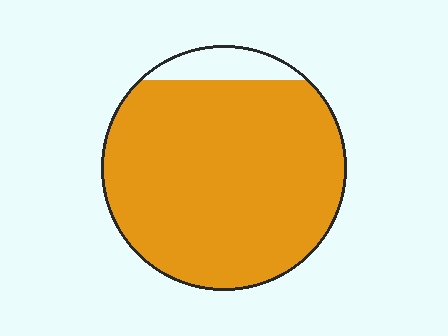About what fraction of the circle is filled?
About nine tenths (9/10).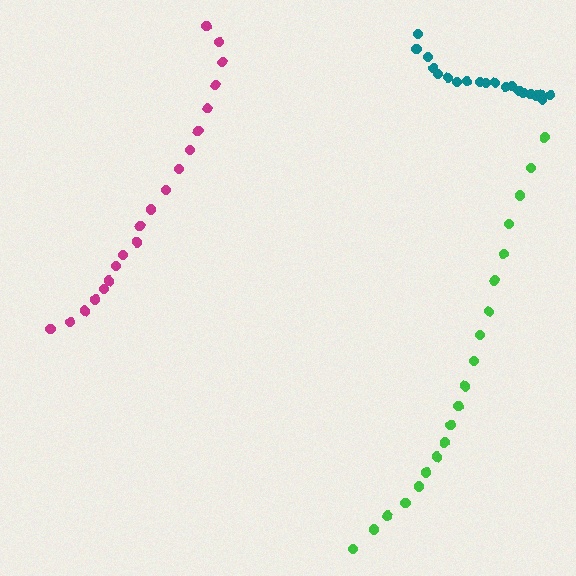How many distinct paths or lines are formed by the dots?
There are 3 distinct paths.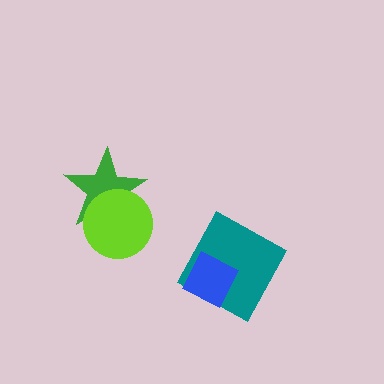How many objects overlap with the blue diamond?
1 object overlaps with the blue diamond.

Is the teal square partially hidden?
Yes, it is partially covered by another shape.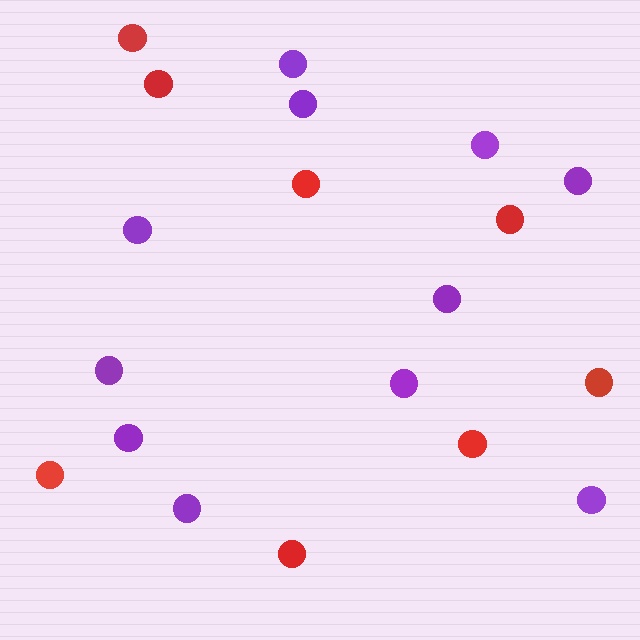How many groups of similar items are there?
There are 2 groups: one group of purple circles (11) and one group of red circles (8).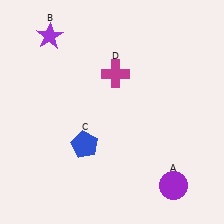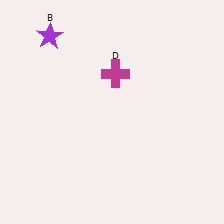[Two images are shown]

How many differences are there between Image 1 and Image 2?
There are 2 differences between the two images.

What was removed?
The purple circle (A), the blue pentagon (C) were removed in Image 2.